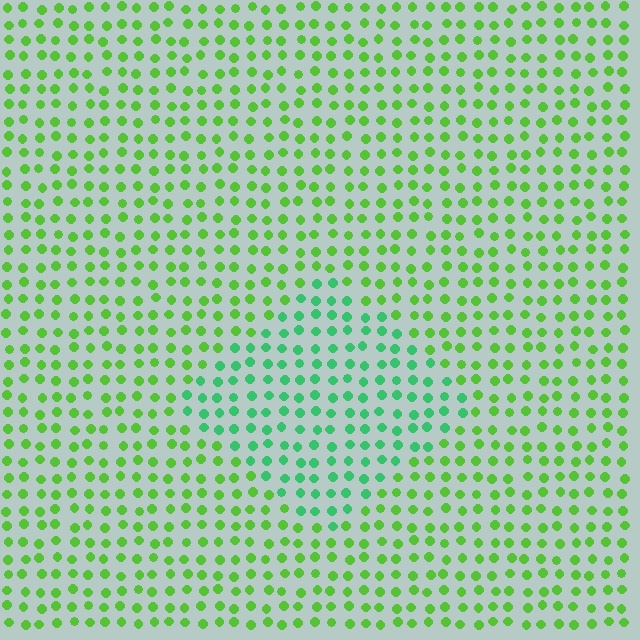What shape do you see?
I see a diamond.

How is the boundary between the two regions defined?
The boundary is defined purely by a slight shift in hue (about 37 degrees). Spacing, size, and orientation are identical on both sides.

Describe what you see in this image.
The image is filled with small lime elements in a uniform arrangement. A diamond-shaped region is visible where the elements are tinted to a slightly different hue, forming a subtle color boundary.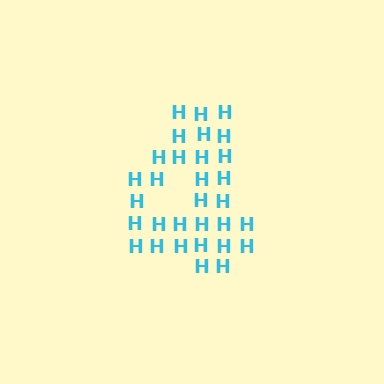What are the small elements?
The small elements are letter H's.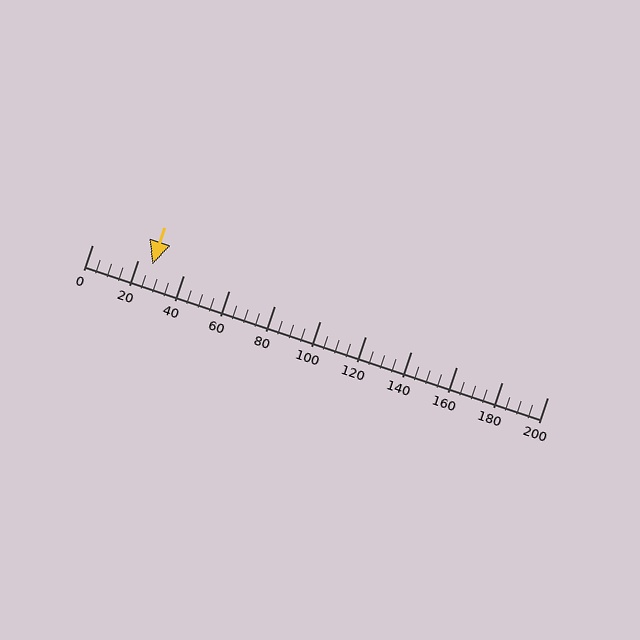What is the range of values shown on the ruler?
The ruler shows values from 0 to 200.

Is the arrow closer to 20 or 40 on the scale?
The arrow is closer to 20.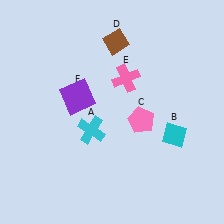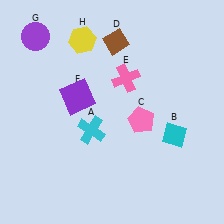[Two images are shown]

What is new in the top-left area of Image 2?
A yellow hexagon (H) was added in the top-left area of Image 2.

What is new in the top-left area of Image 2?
A purple circle (G) was added in the top-left area of Image 2.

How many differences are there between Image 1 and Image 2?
There are 2 differences between the two images.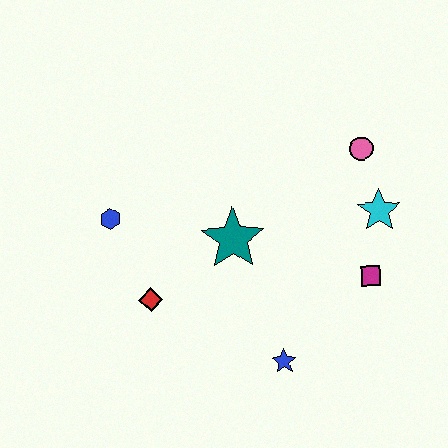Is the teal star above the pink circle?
No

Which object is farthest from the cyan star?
The blue hexagon is farthest from the cyan star.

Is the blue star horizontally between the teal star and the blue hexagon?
No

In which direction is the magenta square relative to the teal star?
The magenta square is to the right of the teal star.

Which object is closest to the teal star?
The red diamond is closest to the teal star.